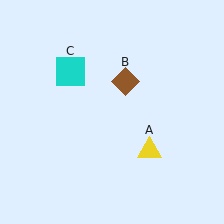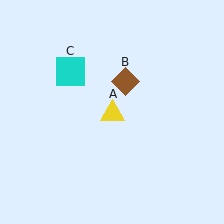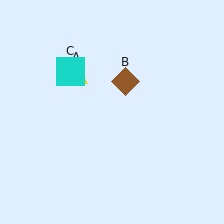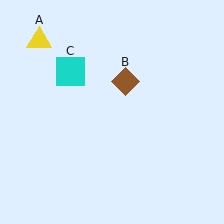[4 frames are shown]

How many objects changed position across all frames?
1 object changed position: yellow triangle (object A).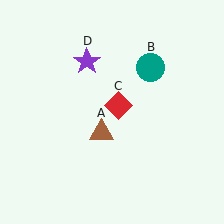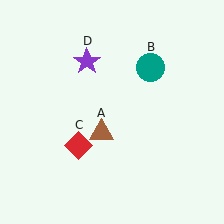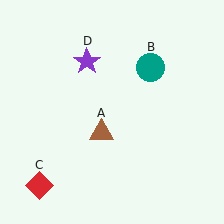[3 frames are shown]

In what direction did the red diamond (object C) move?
The red diamond (object C) moved down and to the left.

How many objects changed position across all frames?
1 object changed position: red diamond (object C).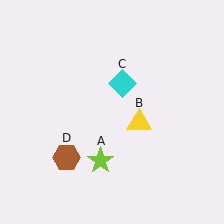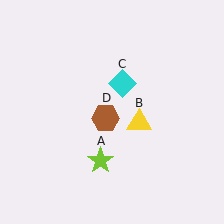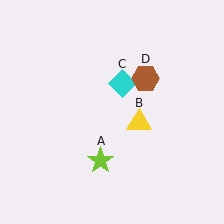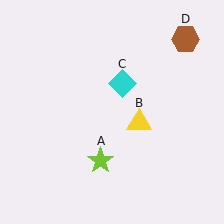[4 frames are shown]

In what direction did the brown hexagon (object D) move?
The brown hexagon (object D) moved up and to the right.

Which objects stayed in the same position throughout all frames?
Lime star (object A) and yellow triangle (object B) and cyan diamond (object C) remained stationary.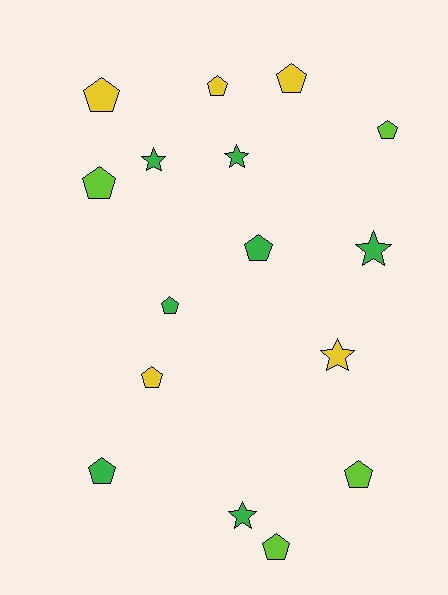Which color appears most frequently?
Green, with 7 objects.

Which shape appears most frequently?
Pentagon, with 11 objects.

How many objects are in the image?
There are 16 objects.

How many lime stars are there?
There are no lime stars.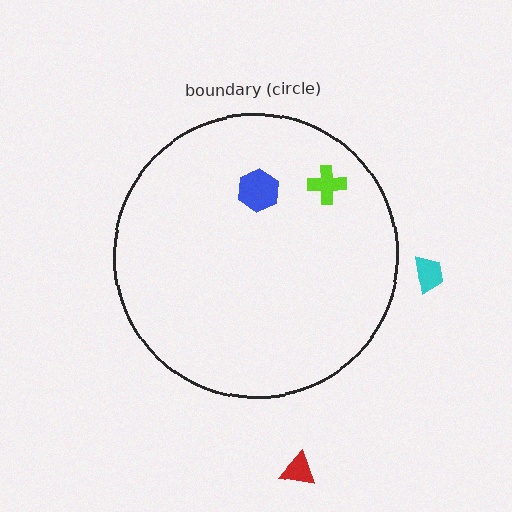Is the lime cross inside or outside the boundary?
Inside.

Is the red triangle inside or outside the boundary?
Outside.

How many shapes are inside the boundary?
2 inside, 2 outside.